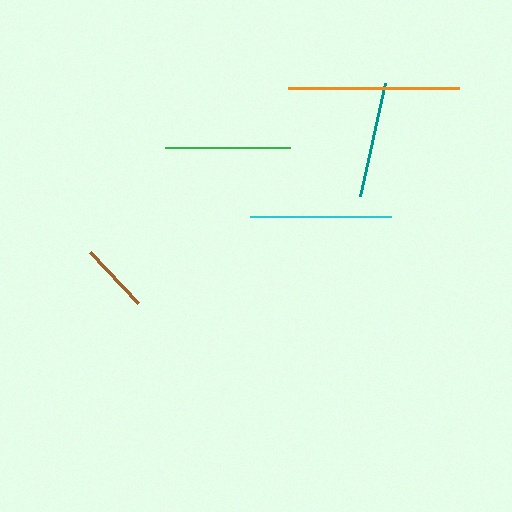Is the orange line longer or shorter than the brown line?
The orange line is longer than the brown line.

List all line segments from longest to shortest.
From longest to shortest: orange, cyan, green, teal, brown.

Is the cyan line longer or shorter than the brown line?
The cyan line is longer than the brown line.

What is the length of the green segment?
The green segment is approximately 124 pixels long.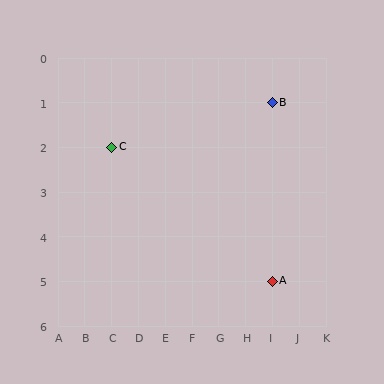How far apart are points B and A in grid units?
Points B and A are 4 rows apart.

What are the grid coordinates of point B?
Point B is at grid coordinates (I, 1).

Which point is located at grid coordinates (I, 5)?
Point A is at (I, 5).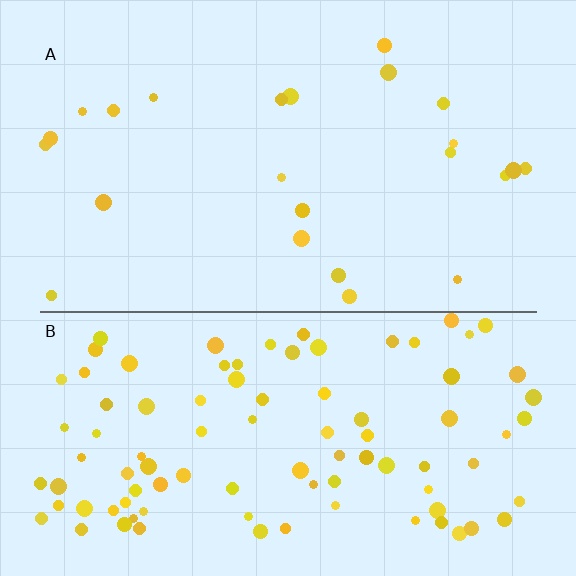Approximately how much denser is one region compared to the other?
Approximately 4.0× — region B over region A.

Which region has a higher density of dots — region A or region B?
B (the bottom).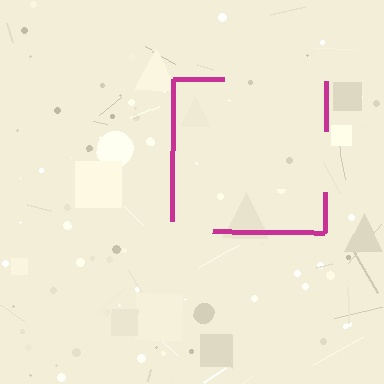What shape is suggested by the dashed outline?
The dashed outline suggests a square.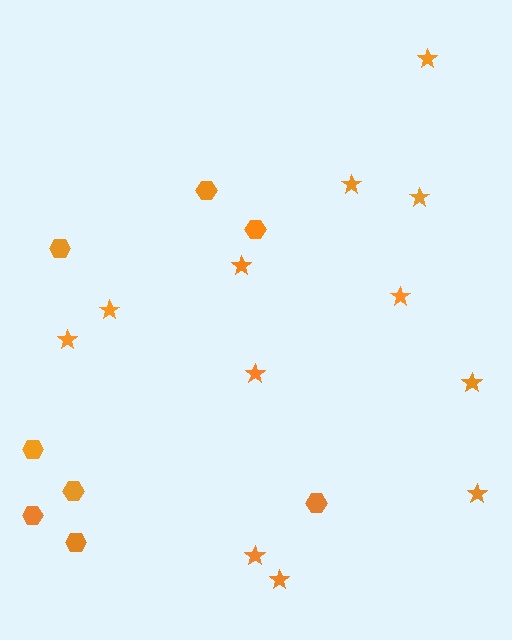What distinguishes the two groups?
There are 2 groups: one group of stars (12) and one group of hexagons (8).